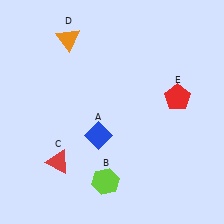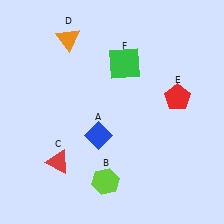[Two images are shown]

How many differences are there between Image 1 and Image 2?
There is 1 difference between the two images.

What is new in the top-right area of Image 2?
A green square (F) was added in the top-right area of Image 2.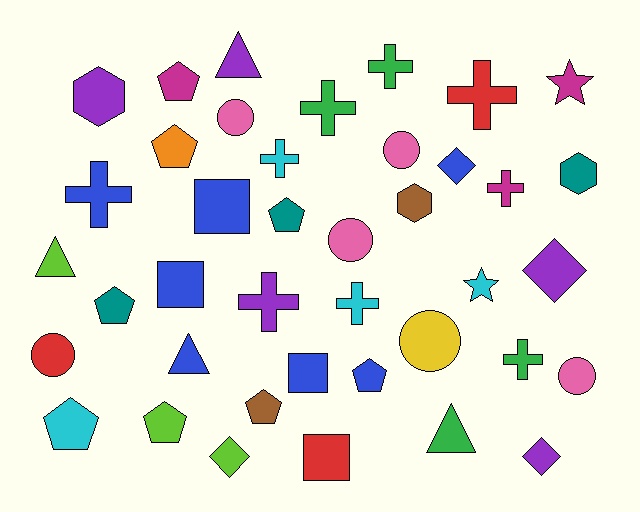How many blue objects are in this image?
There are 7 blue objects.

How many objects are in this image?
There are 40 objects.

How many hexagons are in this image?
There are 3 hexagons.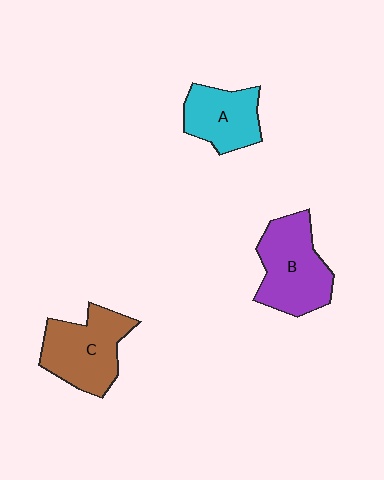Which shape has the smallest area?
Shape A (cyan).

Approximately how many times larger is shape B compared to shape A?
Approximately 1.4 times.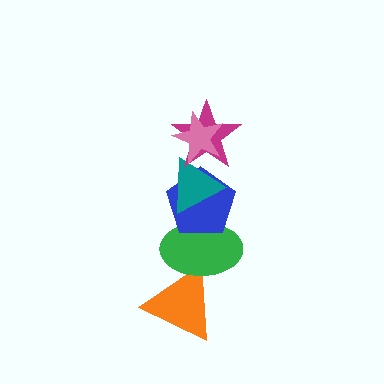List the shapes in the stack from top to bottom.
From top to bottom: the pink star, the magenta star, the teal triangle, the blue pentagon, the green ellipse, the orange triangle.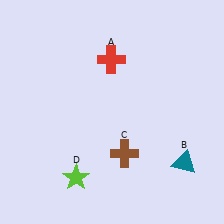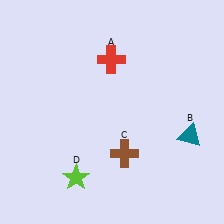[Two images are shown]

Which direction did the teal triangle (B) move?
The teal triangle (B) moved up.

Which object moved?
The teal triangle (B) moved up.